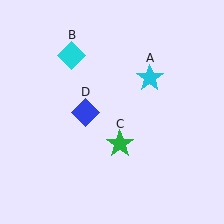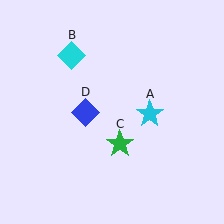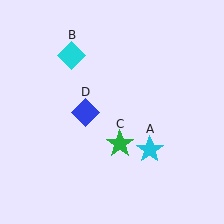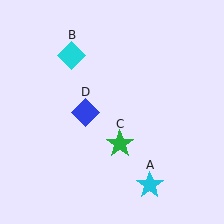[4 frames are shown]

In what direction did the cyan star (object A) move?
The cyan star (object A) moved down.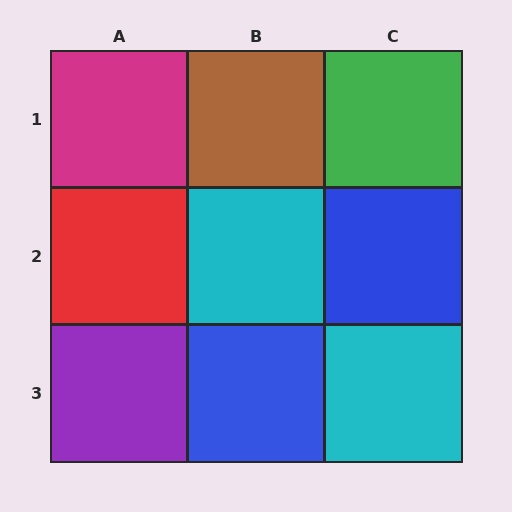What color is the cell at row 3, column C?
Cyan.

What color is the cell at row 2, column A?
Red.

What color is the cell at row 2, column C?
Blue.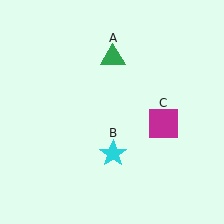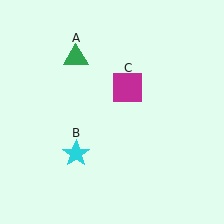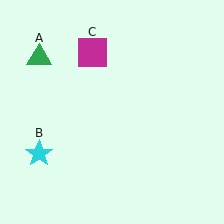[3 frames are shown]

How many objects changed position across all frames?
3 objects changed position: green triangle (object A), cyan star (object B), magenta square (object C).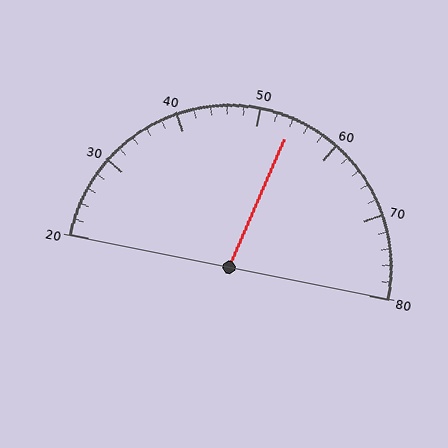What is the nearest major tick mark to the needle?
The nearest major tick mark is 50.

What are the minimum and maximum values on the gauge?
The gauge ranges from 20 to 80.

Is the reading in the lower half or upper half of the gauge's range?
The reading is in the upper half of the range (20 to 80).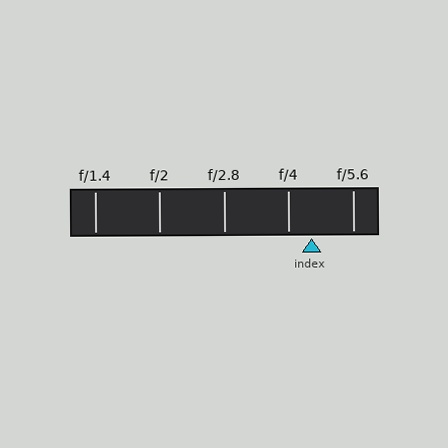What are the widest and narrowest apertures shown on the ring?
The widest aperture shown is f/1.4 and the narrowest is f/5.6.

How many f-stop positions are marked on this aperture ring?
There are 5 f-stop positions marked.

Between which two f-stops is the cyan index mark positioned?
The index mark is between f/4 and f/5.6.